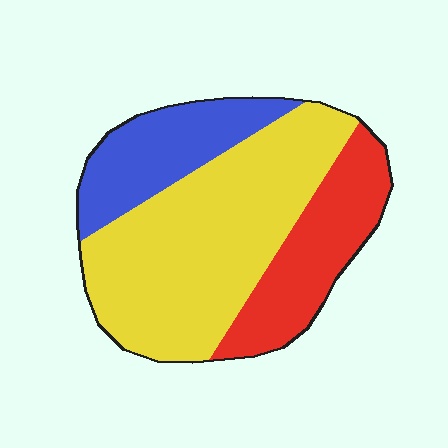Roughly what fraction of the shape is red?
Red covers around 25% of the shape.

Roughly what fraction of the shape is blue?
Blue takes up about one fifth (1/5) of the shape.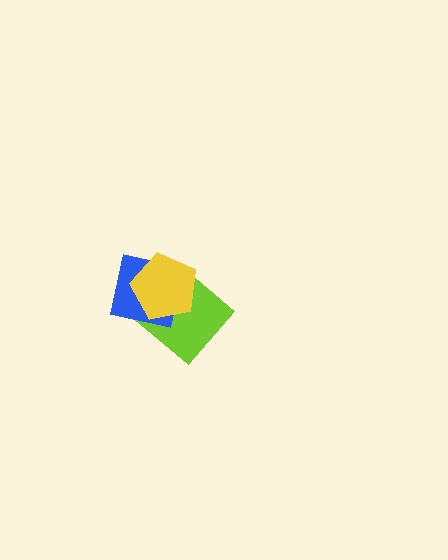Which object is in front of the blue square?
The yellow pentagon is in front of the blue square.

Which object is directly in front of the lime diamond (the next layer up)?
The blue square is directly in front of the lime diamond.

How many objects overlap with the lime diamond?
2 objects overlap with the lime diamond.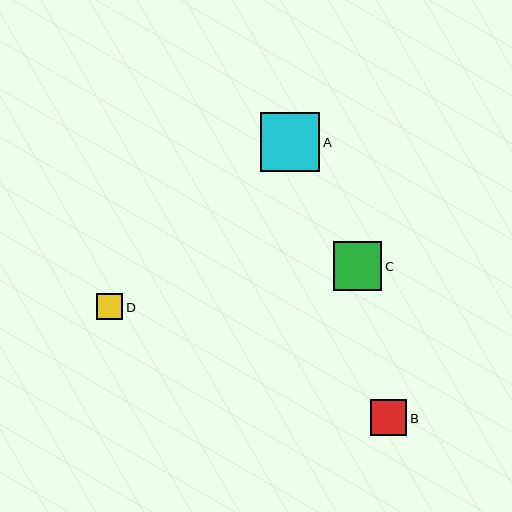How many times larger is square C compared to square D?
Square C is approximately 1.9 times the size of square D.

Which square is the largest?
Square A is the largest with a size of approximately 59 pixels.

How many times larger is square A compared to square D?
Square A is approximately 2.3 times the size of square D.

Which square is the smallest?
Square D is the smallest with a size of approximately 26 pixels.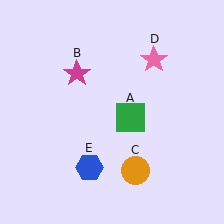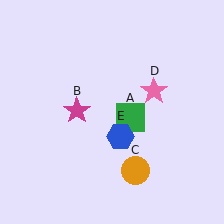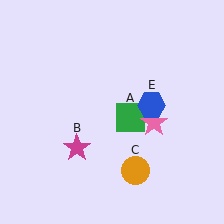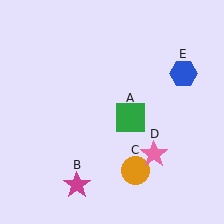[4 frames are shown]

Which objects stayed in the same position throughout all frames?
Green square (object A) and orange circle (object C) remained stationary.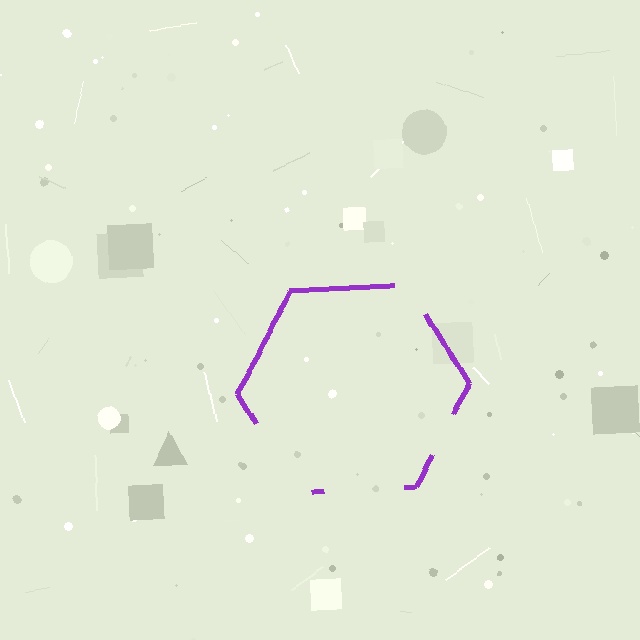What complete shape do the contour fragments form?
The contour fragments form a hexagon.